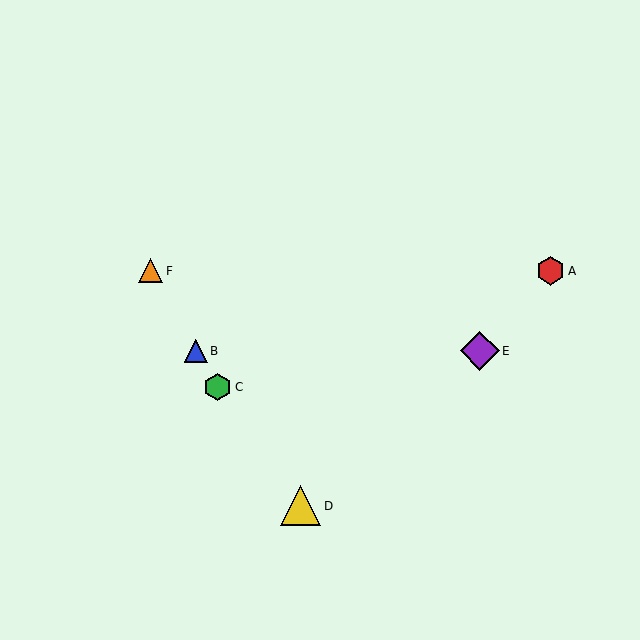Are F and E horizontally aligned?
No, F is at y≈271 and E is at y≈351.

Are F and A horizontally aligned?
Yes, both are at y≈271.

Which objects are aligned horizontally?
Objects A, F are aligned horizontally.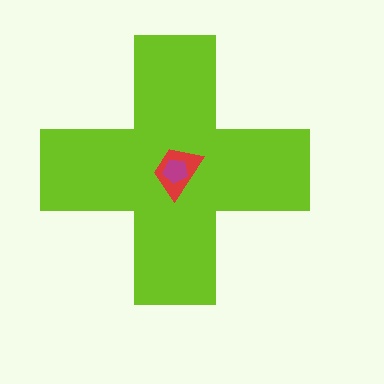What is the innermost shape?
The magenta pentagon.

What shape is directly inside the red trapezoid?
The magenta pentagon.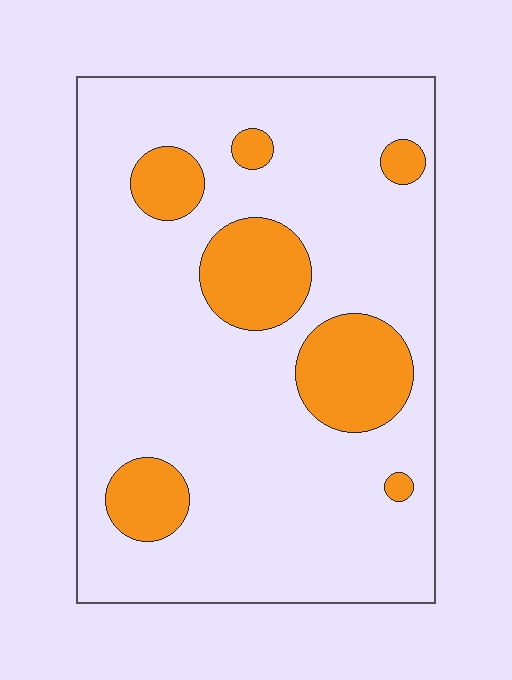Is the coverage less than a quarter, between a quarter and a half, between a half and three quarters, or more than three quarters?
Less than a quarter.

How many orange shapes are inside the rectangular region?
7.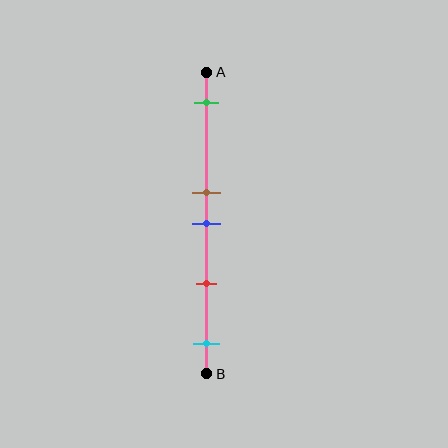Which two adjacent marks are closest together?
The brown and blue marks are the closest adjacent pair.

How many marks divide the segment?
There are 5 marks dividing the segment.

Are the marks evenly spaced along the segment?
No, the marks are not evenly spaced.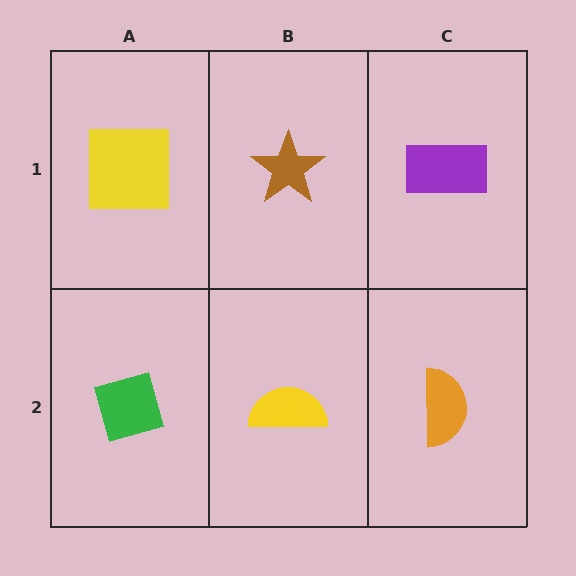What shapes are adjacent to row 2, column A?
A yellow square (row 1, column A), a yellow semicircle (row 2, column B).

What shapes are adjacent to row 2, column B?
A brown star (row 1, column B), a green diamond (row 2, column A), an orange semicircle (row 2, column C).